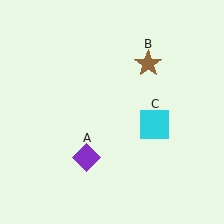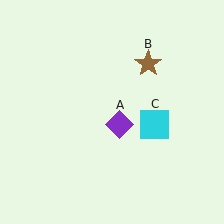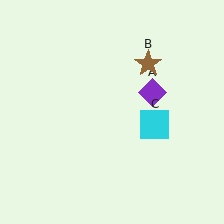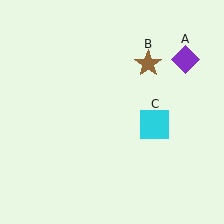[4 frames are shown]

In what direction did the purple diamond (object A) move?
The purple diamond (object A) moved up and to the right.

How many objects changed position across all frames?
1 object changed position: purple diamond (object A).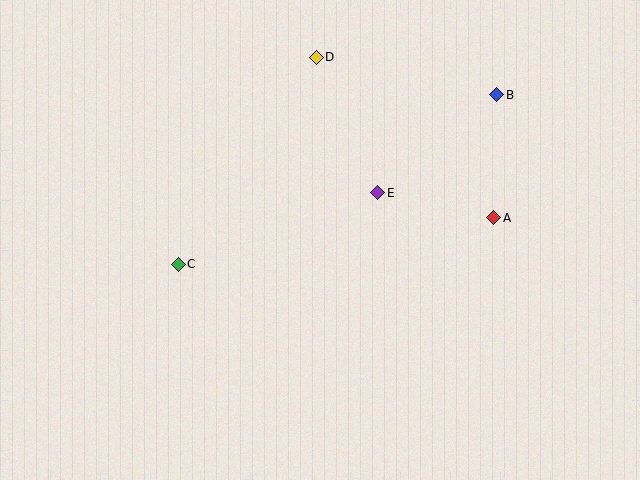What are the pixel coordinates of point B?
Point B is at (497, 95).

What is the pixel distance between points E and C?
The distance between E and C is 212 pixels.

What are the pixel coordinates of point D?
Point D is at (316, 57).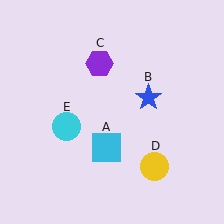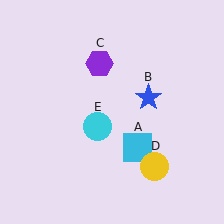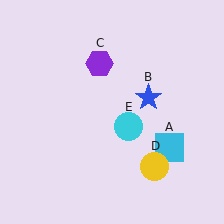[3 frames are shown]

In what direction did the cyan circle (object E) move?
The cyan circle (object E) moved right.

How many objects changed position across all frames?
2 objects changed position: cyan square (object A), cyan circle (object E).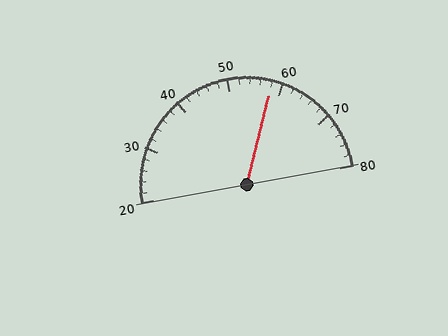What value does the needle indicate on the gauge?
The needle indicates approximately 58.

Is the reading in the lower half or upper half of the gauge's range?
The reading is in the upper half of the range (20 to 80).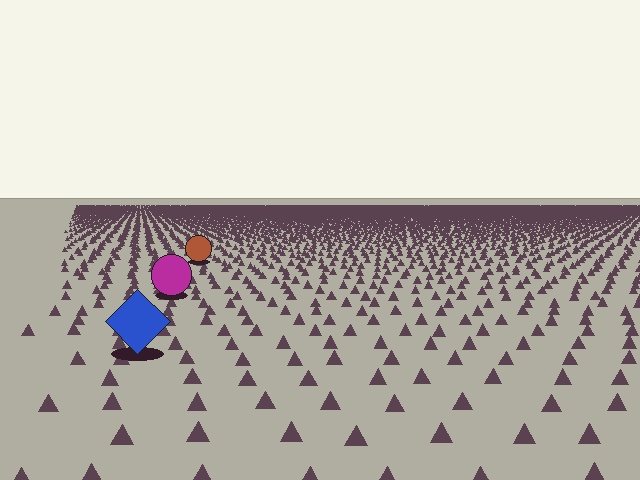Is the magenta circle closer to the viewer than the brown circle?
Yes. The magenta circle is closer — you can tell from the texture gradient: the ground texture is coarser near it.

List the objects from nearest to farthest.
From nearest to farthest: the blue diamond, the magenta circle, the brown circle.